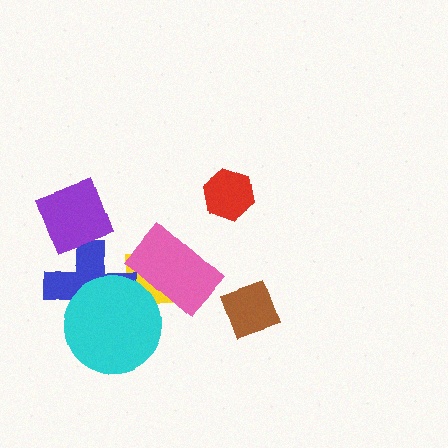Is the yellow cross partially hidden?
Yes, it is partially covered by another shape.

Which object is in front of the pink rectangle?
The cyan circle is in front of the pink rectangle.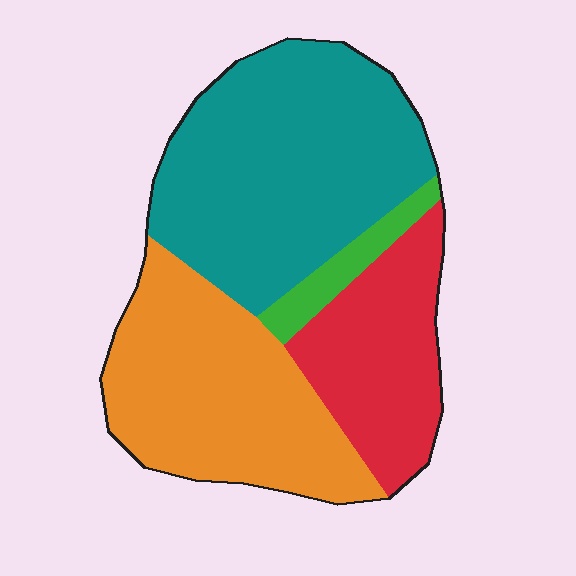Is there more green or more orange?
Orange.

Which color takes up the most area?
Teal, at roughly 40%.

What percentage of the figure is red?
Red covers about 20% of the figure.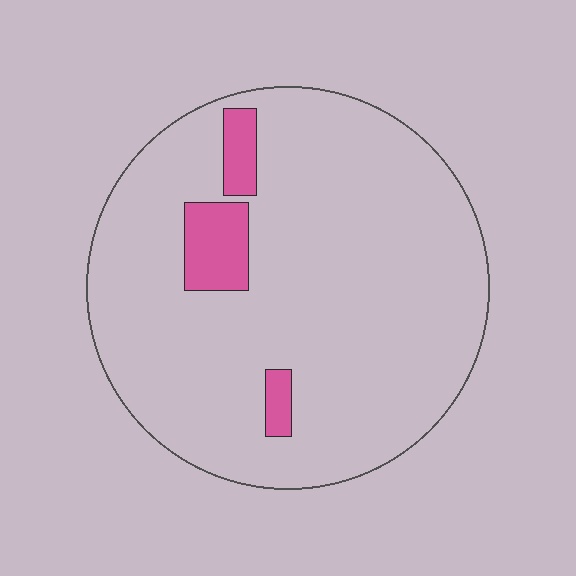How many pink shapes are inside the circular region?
3.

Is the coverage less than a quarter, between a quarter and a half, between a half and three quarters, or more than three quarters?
Less than a quarter.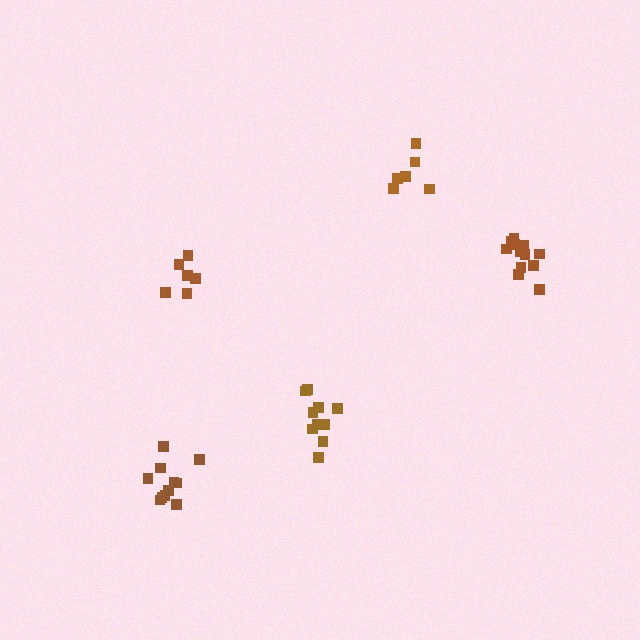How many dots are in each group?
Group 1: 10 dots, Group 2: 12 dots, Group 3: 11 dots, Group 4: 6 dots, Group 5: 6 dots (45 total).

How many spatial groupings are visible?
There are 5 spatial groupings.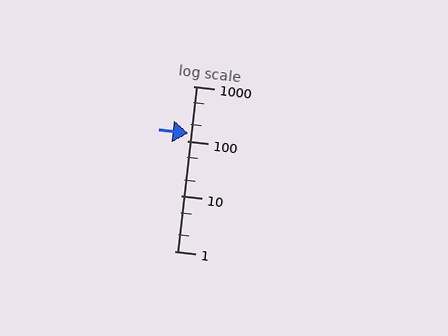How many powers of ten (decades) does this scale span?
The scale spans 3 decades, from 1 to 1000.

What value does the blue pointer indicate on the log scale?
The pointer indicates approximately 140.